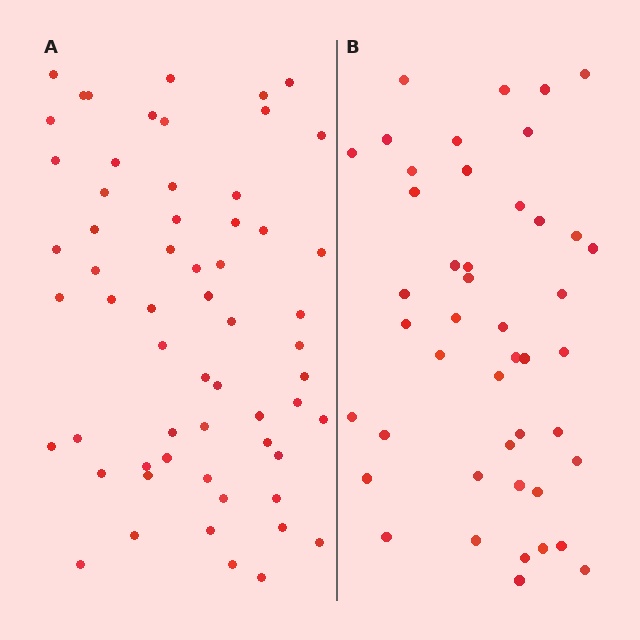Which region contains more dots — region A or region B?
Region A (the left region) has more dots.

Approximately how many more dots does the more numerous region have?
Region A has approximately 15 more dots than region B.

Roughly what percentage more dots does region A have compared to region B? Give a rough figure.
About 35% more.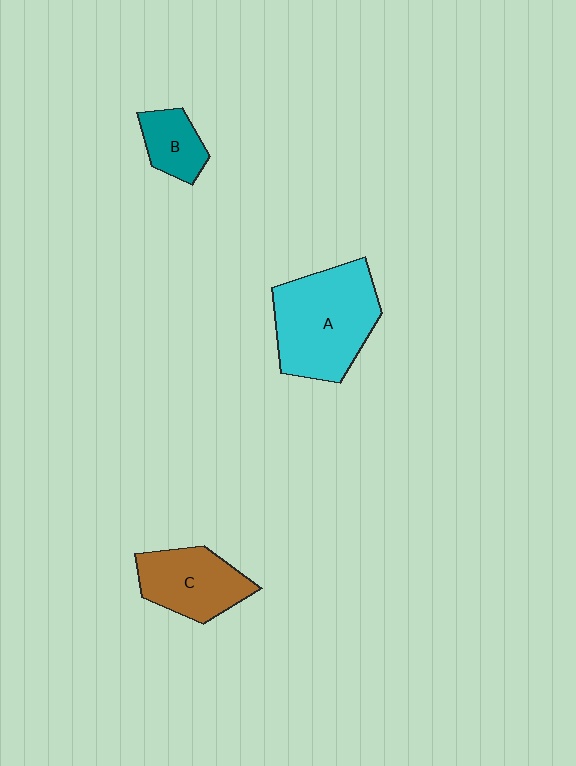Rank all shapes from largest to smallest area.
From largest to smallest: A (cyan), C (brown), B (teal).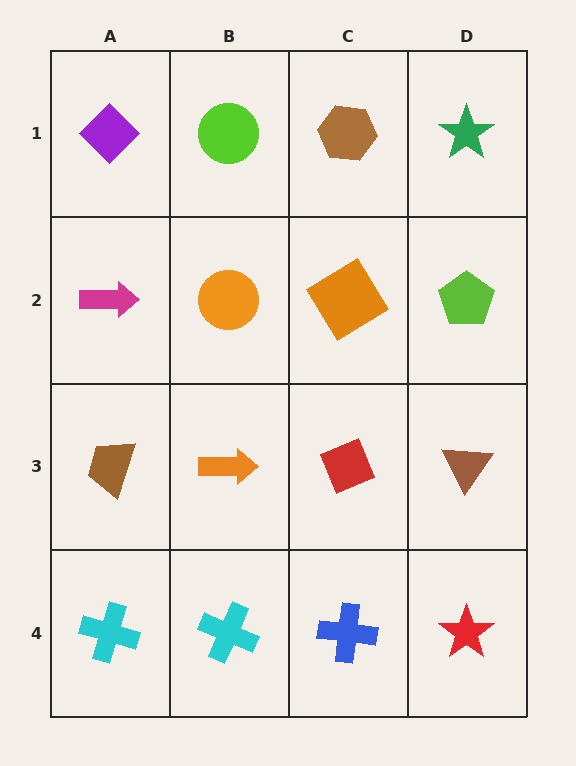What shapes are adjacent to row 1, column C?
An orange diamond (row 2, column C), a lime circle (row 1, column B), a green star (row 1, column D).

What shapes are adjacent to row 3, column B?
An orange circle (row 2, column B), a cyan cross (row 4, column B), a brown trapezoid (row 3, column A), a red diamond (row 3, column C).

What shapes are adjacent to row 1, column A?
A magenta arrow (row 2, column A), a lime circle (row 1, column B).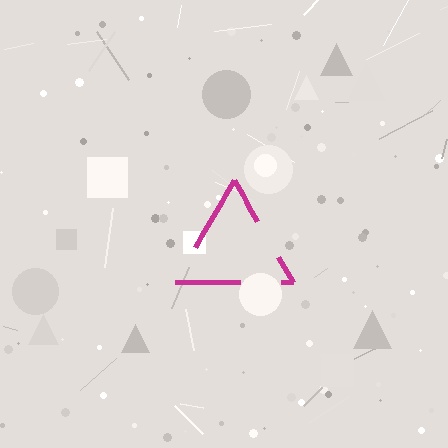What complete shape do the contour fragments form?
The contour fragments form a triangle.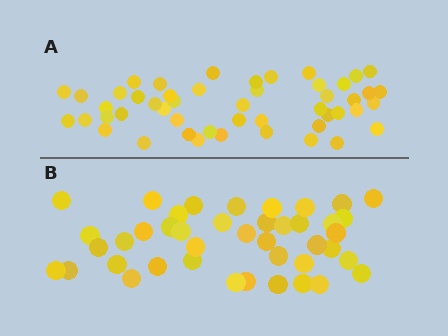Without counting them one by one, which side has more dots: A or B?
Region A (the top region) has more dots.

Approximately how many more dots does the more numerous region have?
Region A has roughly 8 or so more dots than region B.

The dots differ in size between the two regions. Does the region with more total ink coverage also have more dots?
No. Region B has more total ink coverage because its dots are larger, but region A actually contains more individual dots. Total area can be misleading — the number of items is what matters here.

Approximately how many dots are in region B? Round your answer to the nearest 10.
About 40 dots. (The exact count is 42, which rounds to 40.)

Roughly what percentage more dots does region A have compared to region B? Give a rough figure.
About 15% more.